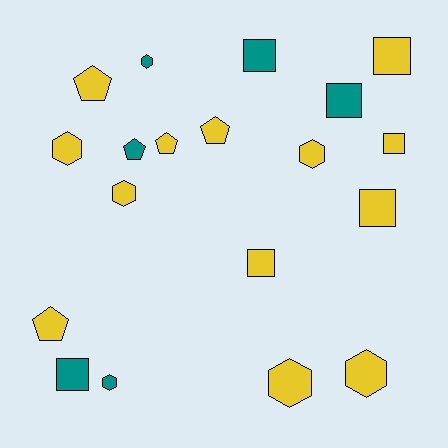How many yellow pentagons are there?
There are 4 yellow pentagons.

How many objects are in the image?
There are 19 objects.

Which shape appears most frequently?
Hexagon, with 7 objects.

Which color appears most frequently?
Yellow, with 13 objects.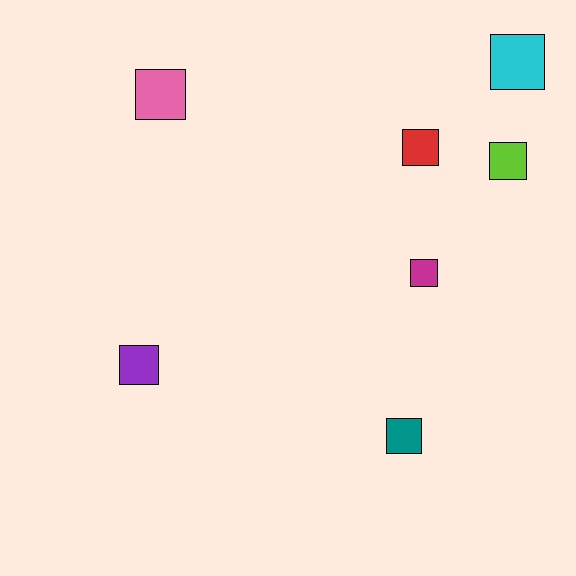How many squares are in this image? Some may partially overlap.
There are 7 squares.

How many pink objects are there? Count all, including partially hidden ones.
There is 1 pink object.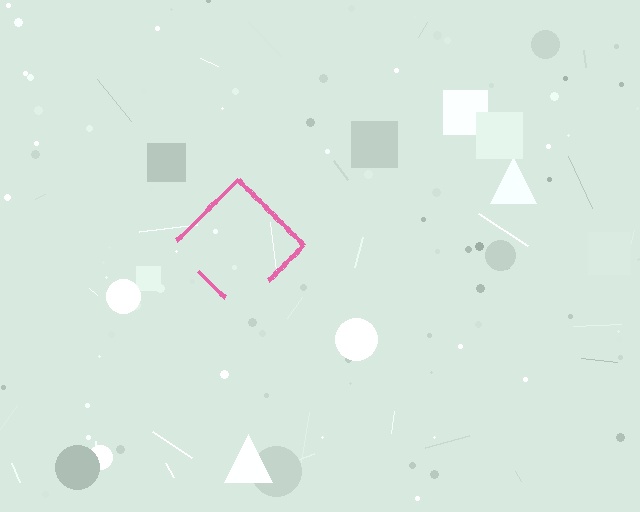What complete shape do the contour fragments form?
The contour fragments form a diamond.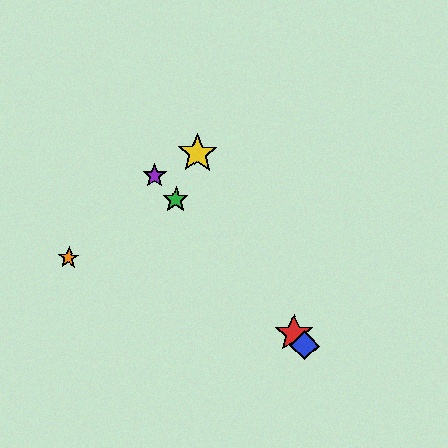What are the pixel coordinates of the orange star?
The orange star is at (69, 258).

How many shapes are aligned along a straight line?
4 shapes (the red star, the blue diamond, the green star, the purple star) are aligned along a straight line.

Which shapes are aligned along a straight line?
The red star, the blue diamond, the green star, the purple star are aligned along a straight line.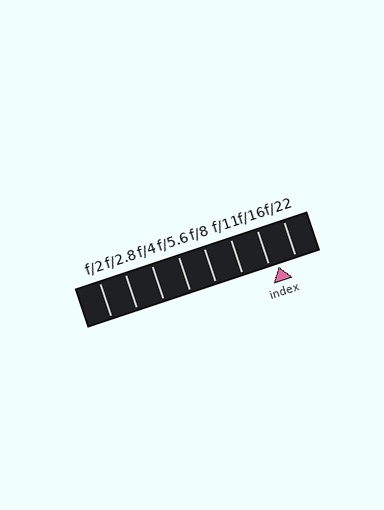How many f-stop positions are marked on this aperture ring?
There are 8 f-stop positions marked.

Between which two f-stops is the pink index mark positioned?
The index mark is between f/16 and f/22.